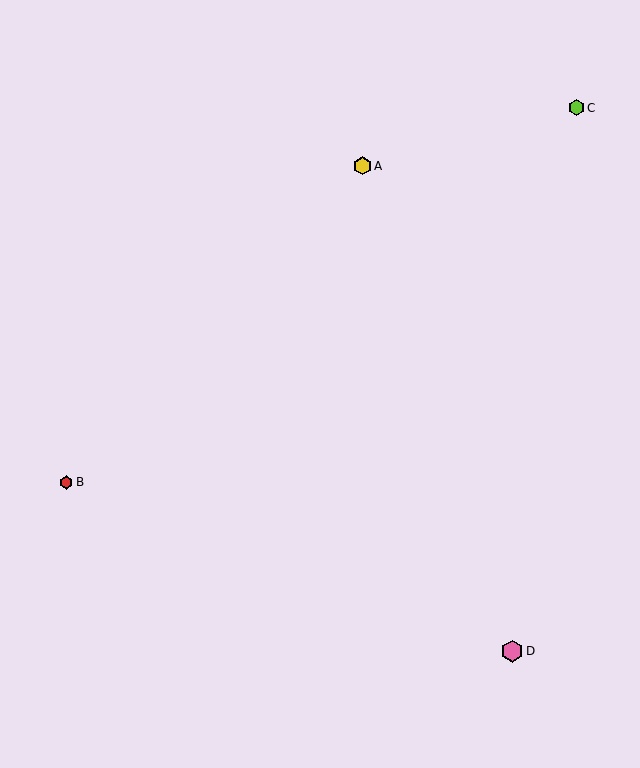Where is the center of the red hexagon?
The center of the red hexagon is at (66, 482).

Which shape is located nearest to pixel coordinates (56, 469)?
The red hexagon (labeled B) at (66, 482) is nearest to that location.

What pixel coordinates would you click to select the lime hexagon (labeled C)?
Click at (577, 108) to select the lime hexagon C.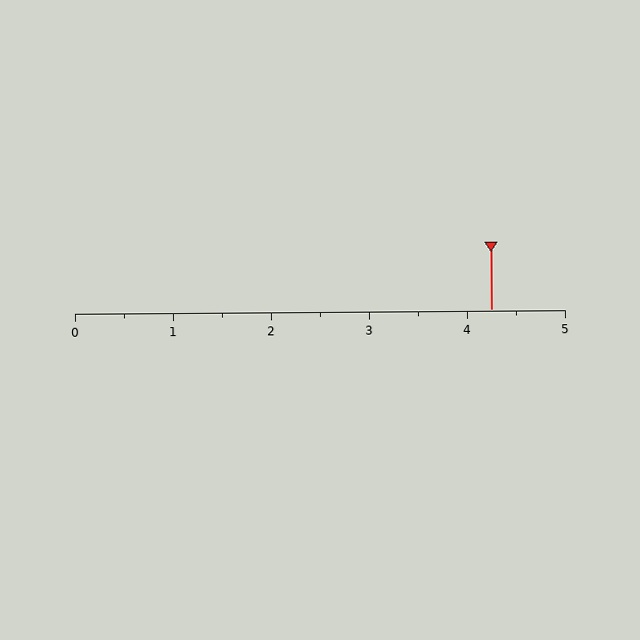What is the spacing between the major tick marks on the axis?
The major ticks are spaced 1 apart.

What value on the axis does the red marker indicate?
The marker indicates approximately 4.2.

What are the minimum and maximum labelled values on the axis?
The axis runs from 0 to 5.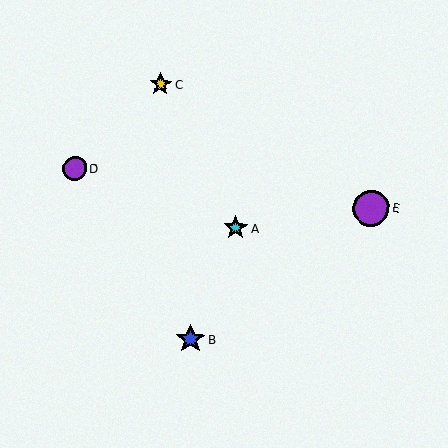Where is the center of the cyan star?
The center of the cyan star is at (236, 228).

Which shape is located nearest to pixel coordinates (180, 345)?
The blue star (labeled B) at (191, 339) is nearest to that location.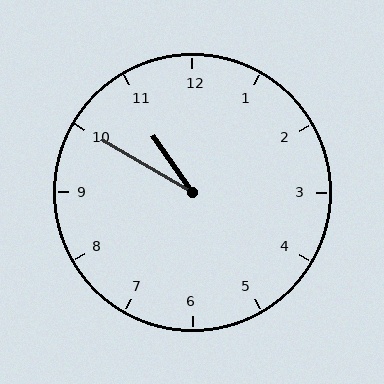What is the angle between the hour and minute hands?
Approximately 25 degrees.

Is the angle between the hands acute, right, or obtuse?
It is acute.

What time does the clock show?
10:50.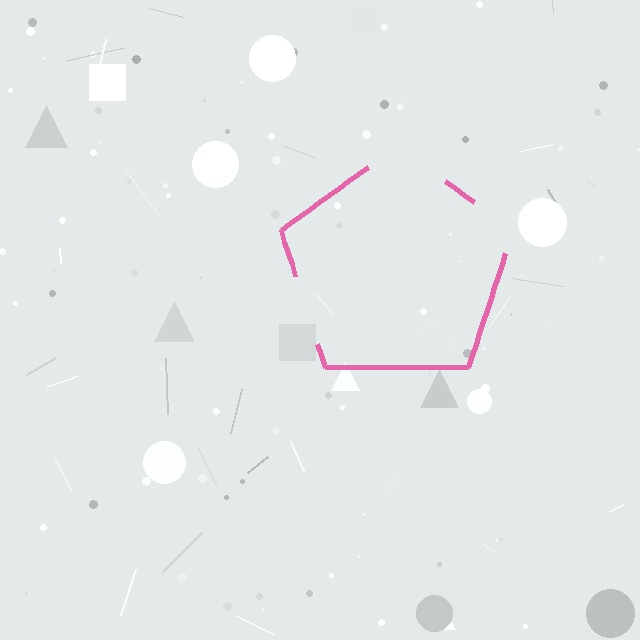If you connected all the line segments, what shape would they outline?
They would outline a pentagon.